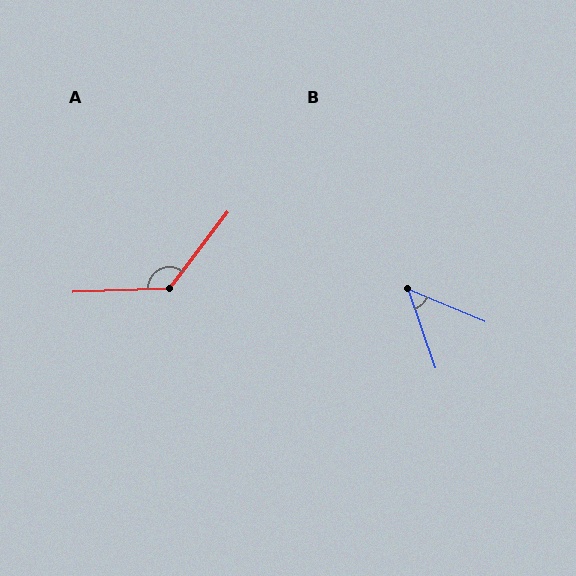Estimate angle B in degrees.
Approximately 48 degrees.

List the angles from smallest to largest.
B (48°), A (130°).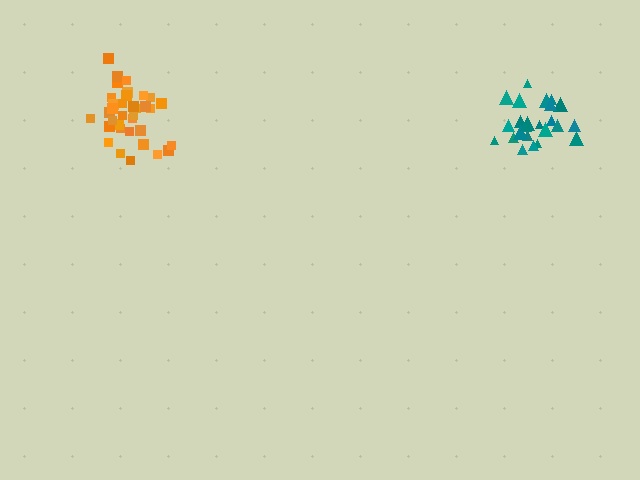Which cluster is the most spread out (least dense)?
Teal.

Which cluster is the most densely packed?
Orange.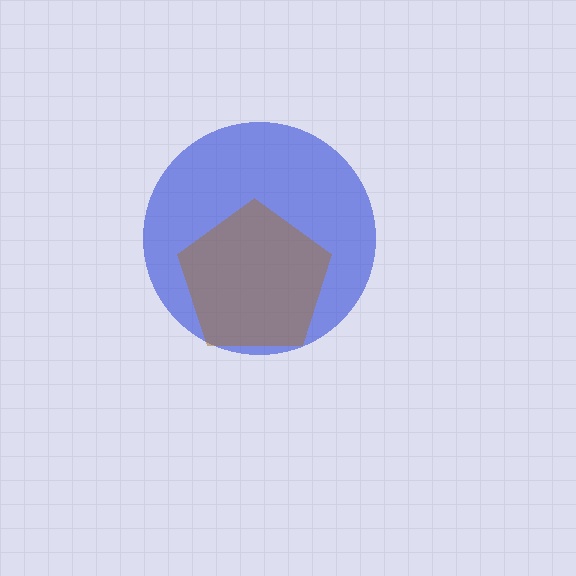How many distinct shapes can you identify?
There are 2 distinct shapes: a blue circle, a brown pentagon.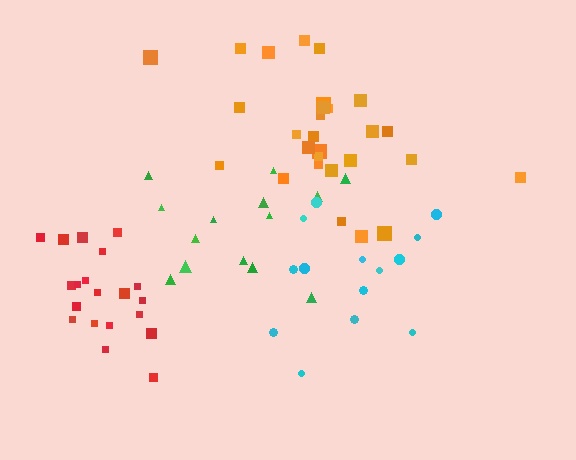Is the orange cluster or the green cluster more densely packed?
Orange.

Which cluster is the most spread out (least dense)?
Green.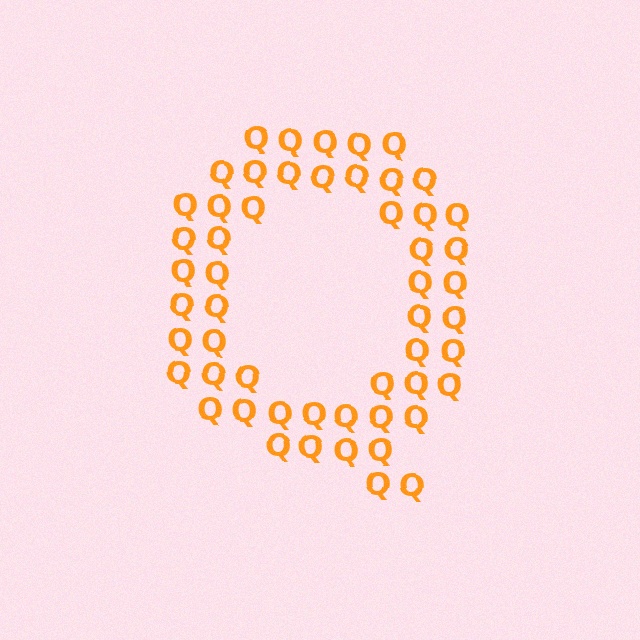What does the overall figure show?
The overall figure shows the letter Q.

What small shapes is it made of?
It is made of small letter Q's.